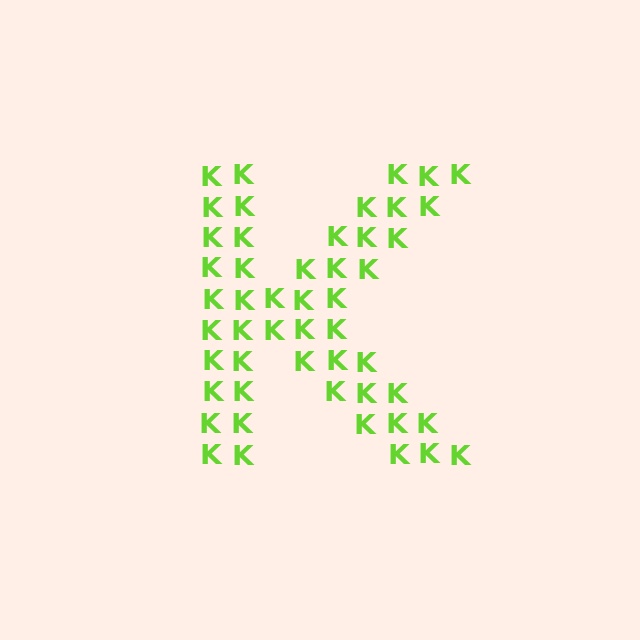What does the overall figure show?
The overall figure shows the letter K.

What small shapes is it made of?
It is made of small letter K's.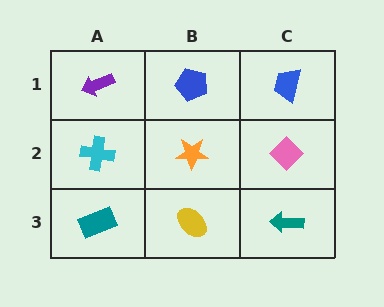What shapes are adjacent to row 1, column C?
A pink diamond (row 2, column C), a blue pentagon (row 1, column B).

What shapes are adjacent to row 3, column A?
A cyan cross (row 2, column A), a yellow ellipse (row 3, column B).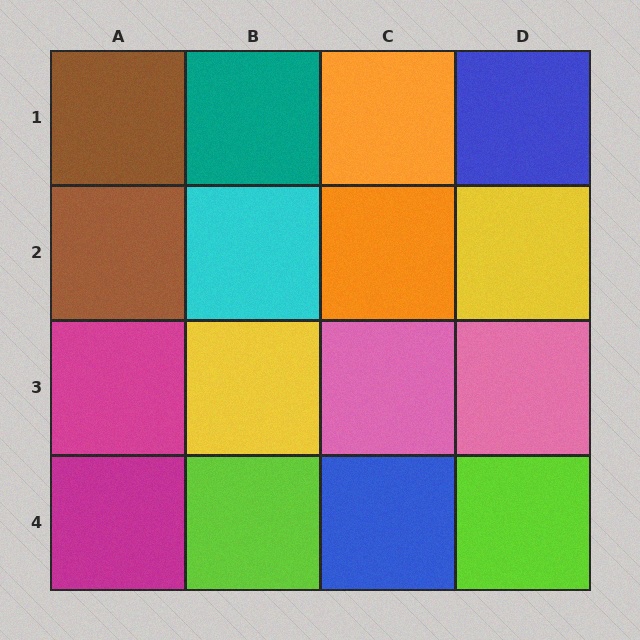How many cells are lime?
2 cells are lime.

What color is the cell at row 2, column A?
Brown.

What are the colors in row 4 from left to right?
Magenta, lime, blue, lime.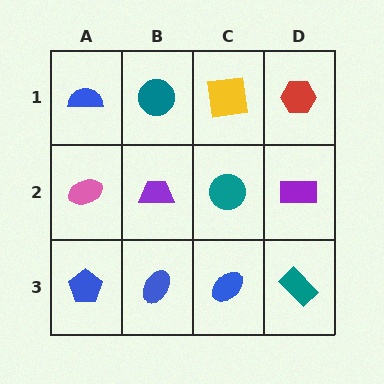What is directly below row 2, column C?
A blue ellipse.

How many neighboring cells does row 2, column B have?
4.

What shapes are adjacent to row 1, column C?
A teal circle (row 2, column C), a teal circle (row 1, column B), a red hexagon (row 1, column D).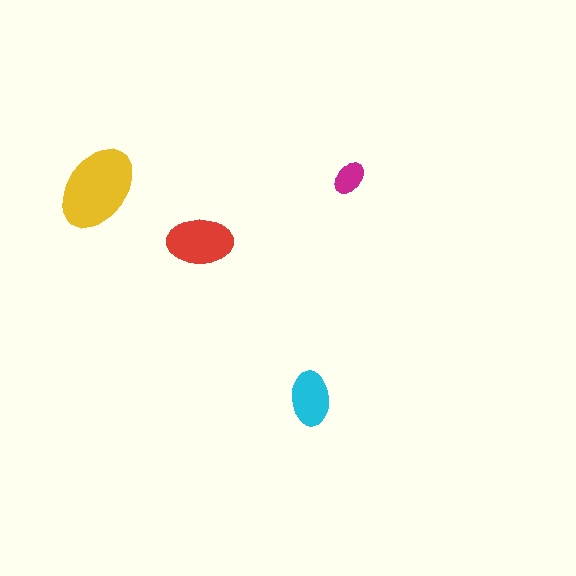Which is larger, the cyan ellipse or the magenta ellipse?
The cyan one.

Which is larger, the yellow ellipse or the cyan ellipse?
The yellow one.